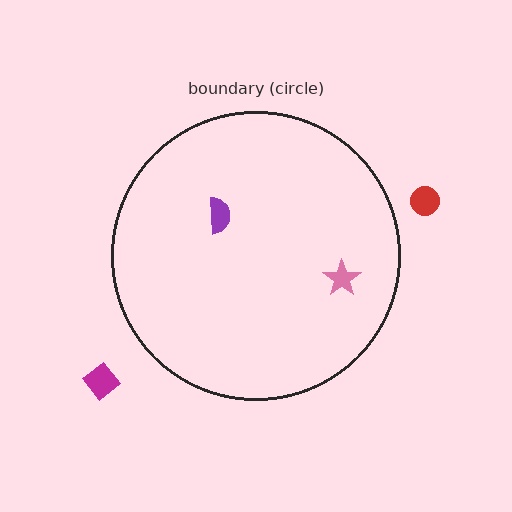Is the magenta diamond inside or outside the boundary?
Outside.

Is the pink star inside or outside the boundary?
Inside.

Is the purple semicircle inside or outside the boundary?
Inside.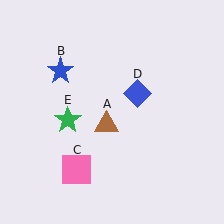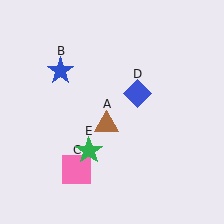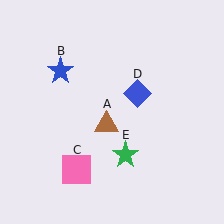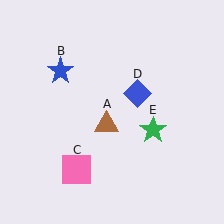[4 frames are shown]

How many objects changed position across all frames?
1 object changed position: green star (object E).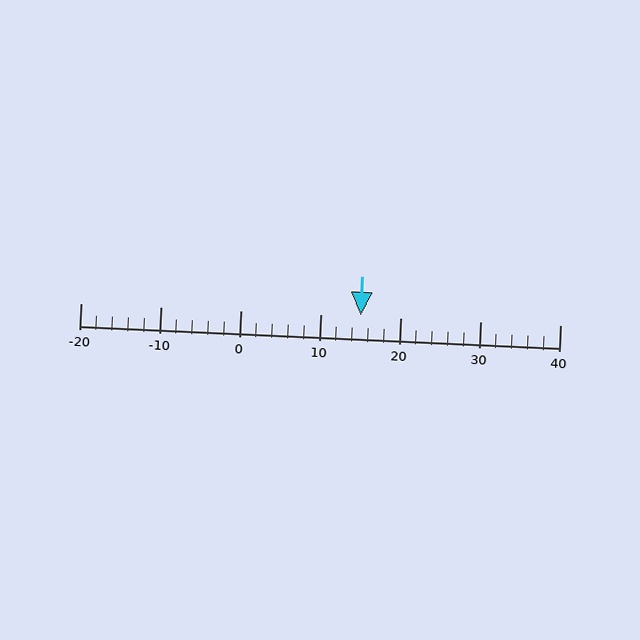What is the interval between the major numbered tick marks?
The major tick marks are spaced 10 units apart.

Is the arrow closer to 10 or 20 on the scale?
The arrow is closer to 20.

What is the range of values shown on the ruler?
The ruler shows values from -20 to 40.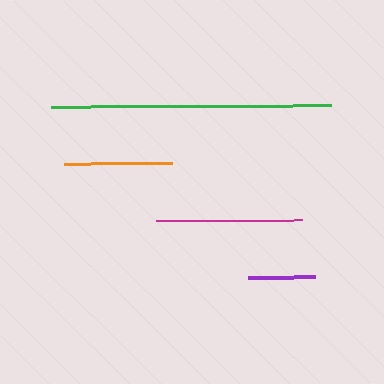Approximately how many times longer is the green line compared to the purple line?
The green line is approximately 4.2 times the length of the purple line.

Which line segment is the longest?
The green line is the longest at approximately 280 pixels.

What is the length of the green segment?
The green segment is approximately 280 pixels long.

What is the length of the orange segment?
The orange segment is approximately 108 pixels long.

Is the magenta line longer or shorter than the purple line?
The magenta line is longer than the purple line.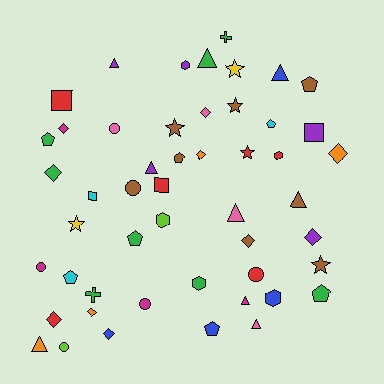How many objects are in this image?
There are 50 objects.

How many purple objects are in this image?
There are 5 purple objects.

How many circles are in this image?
There are 6 circles.